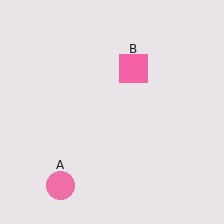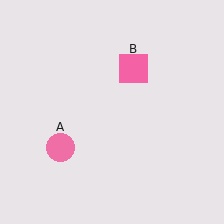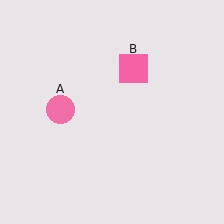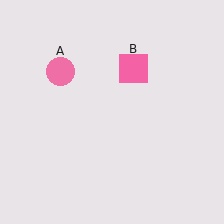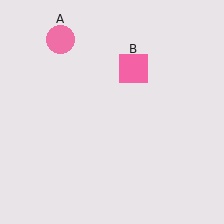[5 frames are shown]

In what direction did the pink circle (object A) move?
The pink circle (object A) moved up.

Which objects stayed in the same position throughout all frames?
Pink square (object B) remained stationary.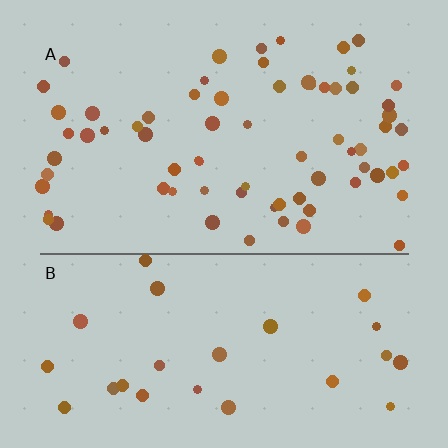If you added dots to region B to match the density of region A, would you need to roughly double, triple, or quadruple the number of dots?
Approximately triple.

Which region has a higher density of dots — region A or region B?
A (the top).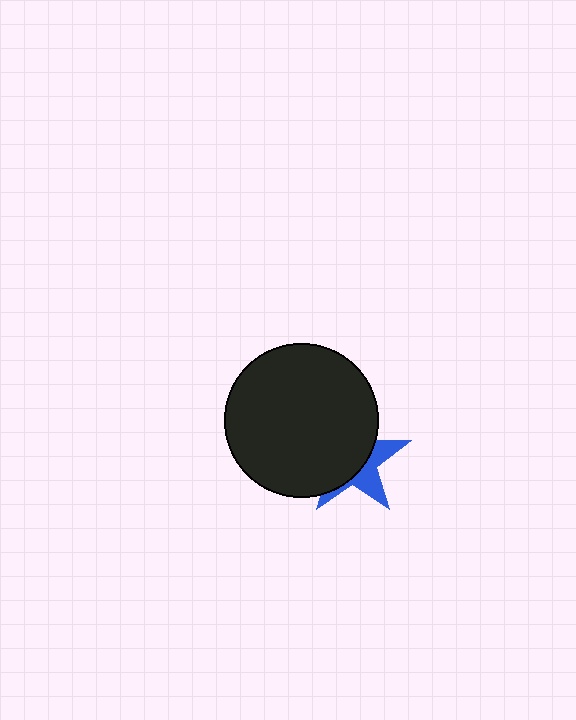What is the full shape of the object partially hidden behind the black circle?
The partially hidden object is a blue star.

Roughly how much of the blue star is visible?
A small part of it is visible (roughly 36%).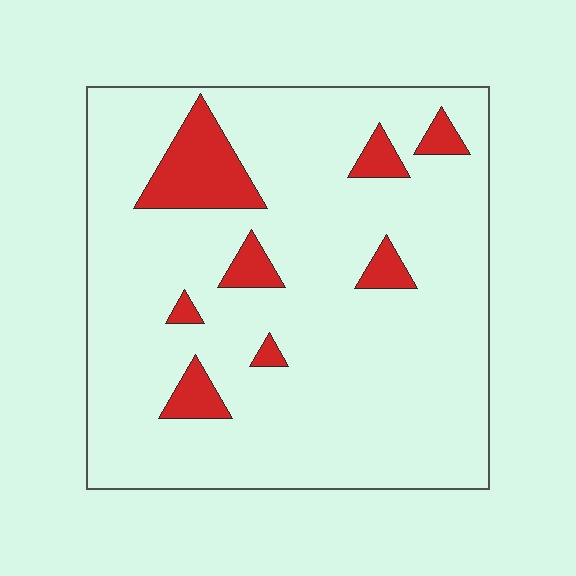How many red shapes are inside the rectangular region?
8.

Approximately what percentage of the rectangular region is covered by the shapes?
Approximately 10%.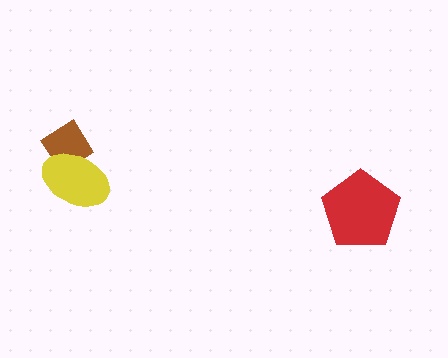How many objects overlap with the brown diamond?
1 object overlaps with the brown diamond.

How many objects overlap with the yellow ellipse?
1 object overlaps with the yellow ellipse.